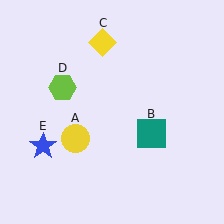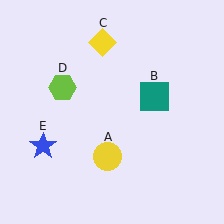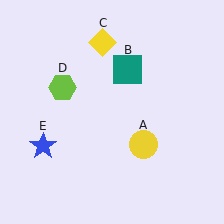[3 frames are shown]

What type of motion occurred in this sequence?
The yellow circle (object A), teal square (object B) rotated counterclockwise around the center of the scene.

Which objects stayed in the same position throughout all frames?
Yellow diamond (object C) and lime hexagon (object D) and blue star (object E) remained stationary.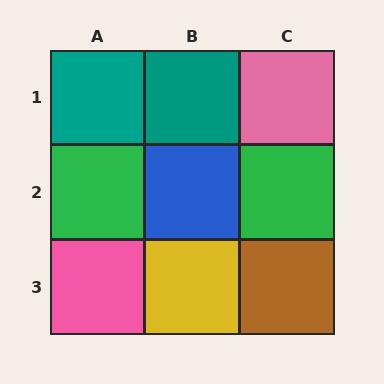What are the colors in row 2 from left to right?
Green, blue, green.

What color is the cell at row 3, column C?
Brown.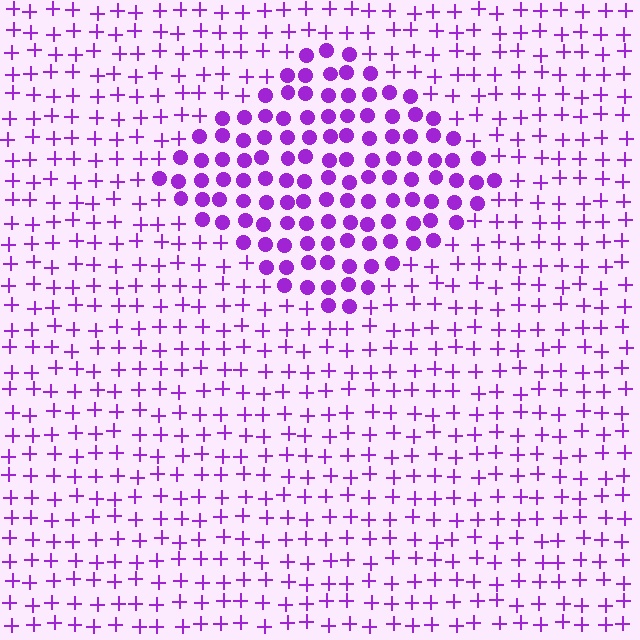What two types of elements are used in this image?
The image uses circles inside the diamond region and plus signs outside it.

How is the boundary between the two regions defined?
The boundary is defined by a change in element shape: circles inside vs. plus signs outside. All elements share the same color and spacing.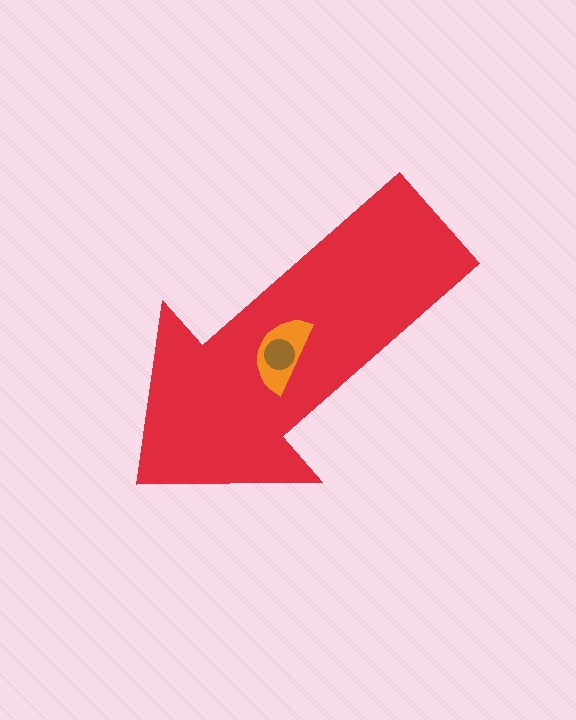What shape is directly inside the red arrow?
The orange semicircle.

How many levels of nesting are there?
3.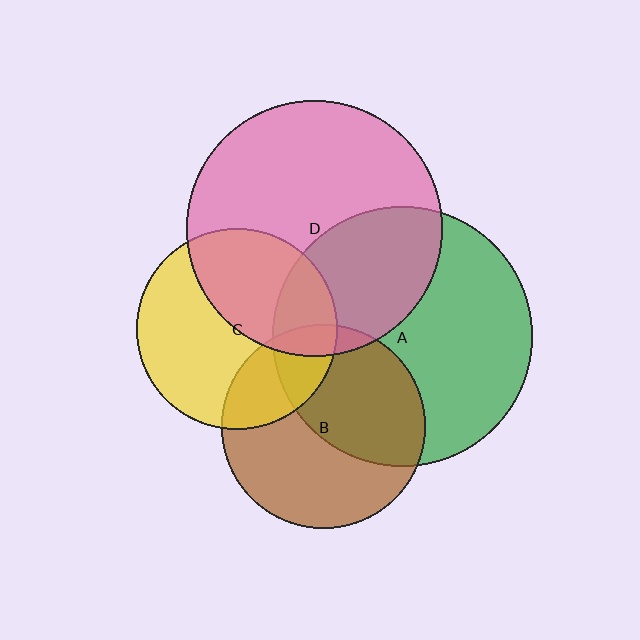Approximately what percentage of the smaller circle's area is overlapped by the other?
Approximately 50%.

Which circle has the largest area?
Circle A (green).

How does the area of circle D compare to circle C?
Approximately 1.6 times.